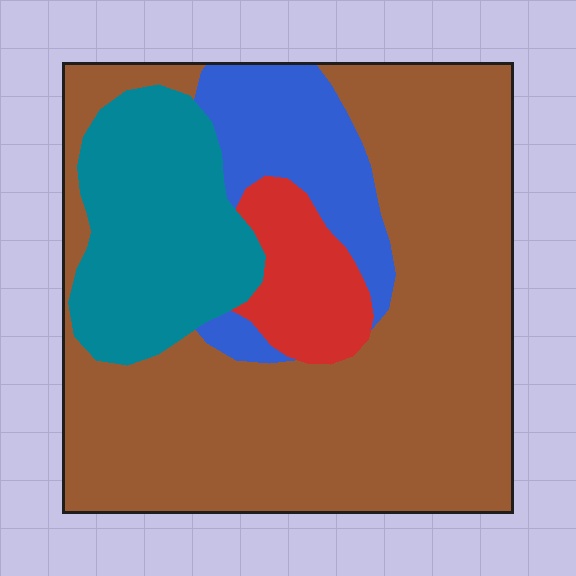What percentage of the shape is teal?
Teal covers roughly 20% of the shape.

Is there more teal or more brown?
Brown.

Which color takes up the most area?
Brown, at roughly 60%.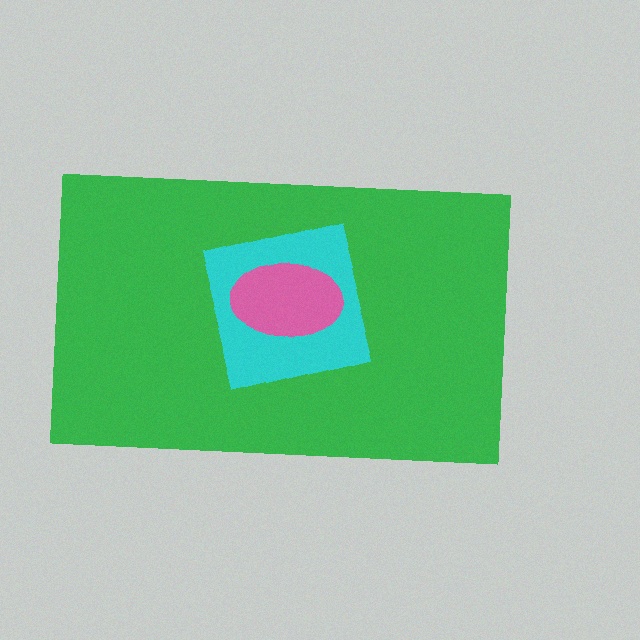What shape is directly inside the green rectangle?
The cyan square.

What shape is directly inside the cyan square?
The pink ellipse.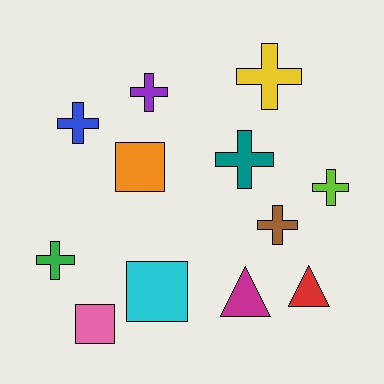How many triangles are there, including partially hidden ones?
There are 2 triangles.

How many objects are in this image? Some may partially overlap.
There are 12 objects.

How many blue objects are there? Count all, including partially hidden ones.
There is 1 blue object.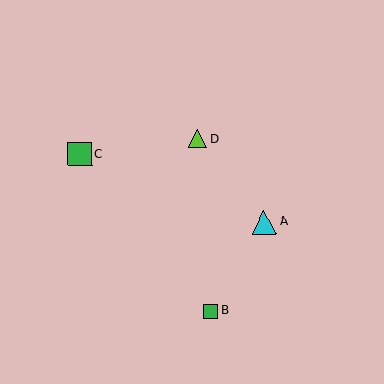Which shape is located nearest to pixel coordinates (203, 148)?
The lime triangle (labeled D) at (198, 138) is nearest to that location.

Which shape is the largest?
The cyan triangle (labeled A) is the largest.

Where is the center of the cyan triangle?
The center of the cyan triangle is at (264, 222).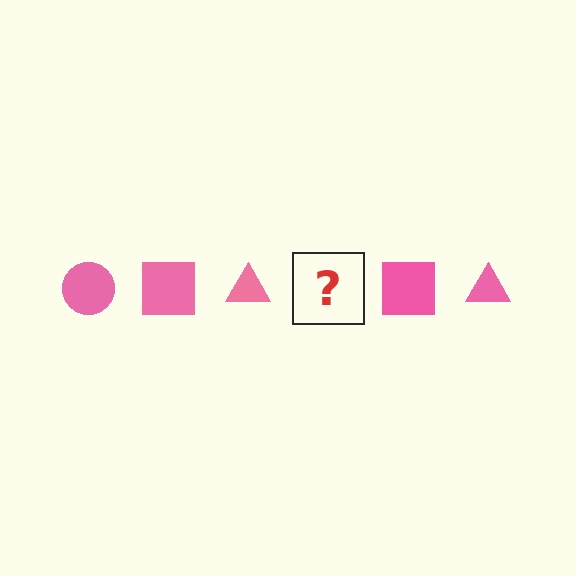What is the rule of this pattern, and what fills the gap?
The rule is that the pattern cycles through circle, square, triangle shapes in pink. The gap should be filled with a pink circle.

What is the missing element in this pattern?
The missing element is a pink circle.